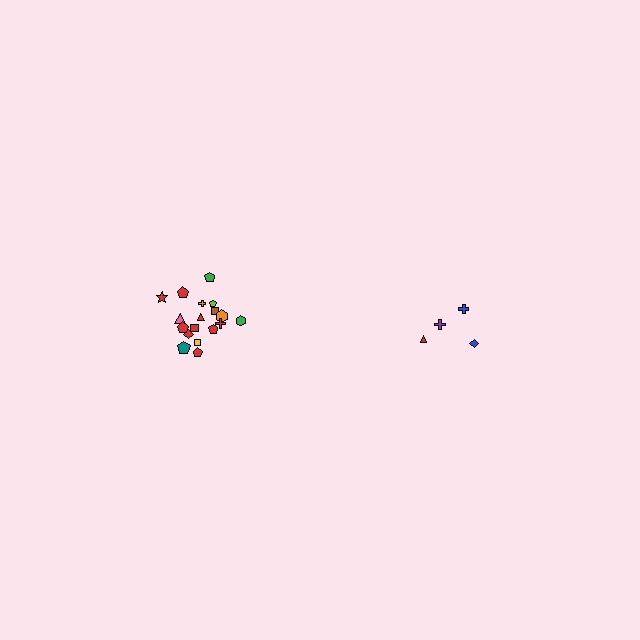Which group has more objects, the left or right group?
The left group.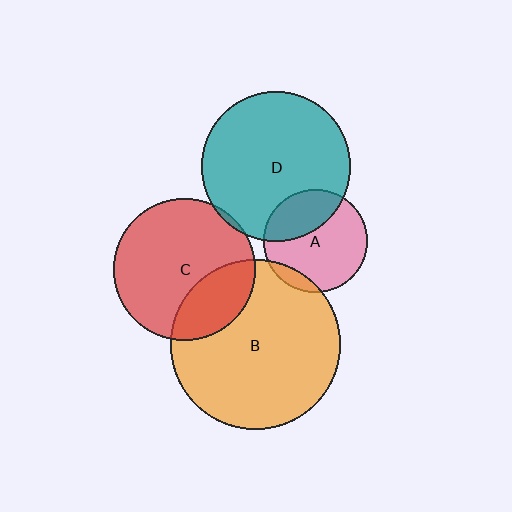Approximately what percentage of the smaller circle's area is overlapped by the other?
Approximately 25%.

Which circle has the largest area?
Circle B (orange).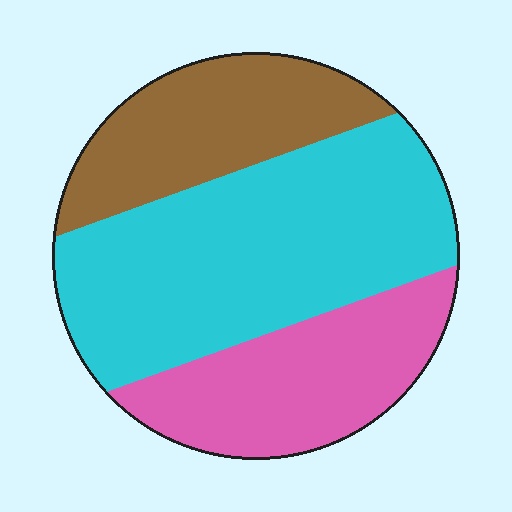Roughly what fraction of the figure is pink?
Pink takes up about one quarter (1/4) of the figure.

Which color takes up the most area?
Cyan, at roughly 50%.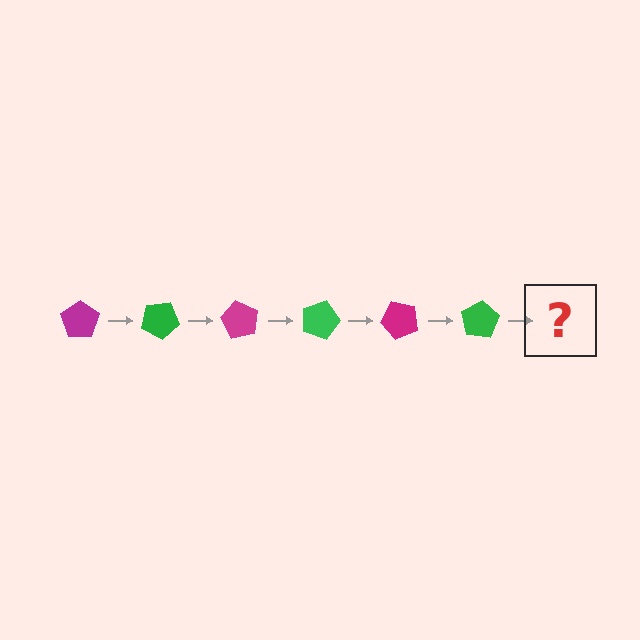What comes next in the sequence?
The next element should be a magenta pentagon, rotated 180 degrees from the start.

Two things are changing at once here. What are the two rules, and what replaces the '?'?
The two rules are that it rotates 30 degrees each step and the color cycles through magenta and green. The '?' should be a magenta pentagon, rotated 180 degrees from the start.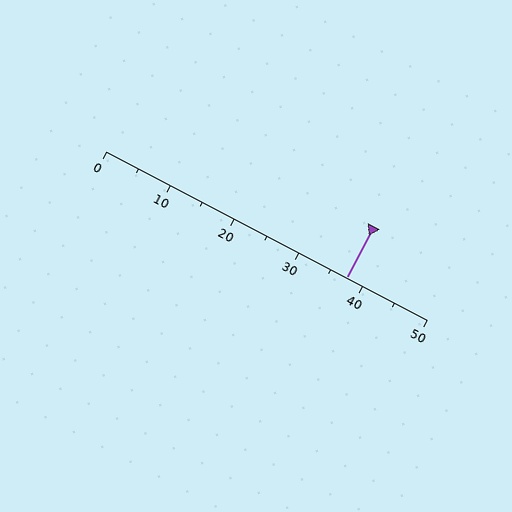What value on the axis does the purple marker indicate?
The marker indicates approximately 37.5.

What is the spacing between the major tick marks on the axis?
The major ticks are spaced 10 apart.